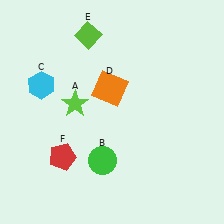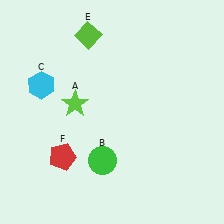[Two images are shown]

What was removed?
The orange square (D) was removed in Image 2.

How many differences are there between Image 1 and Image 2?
There is 1 difference between the two images.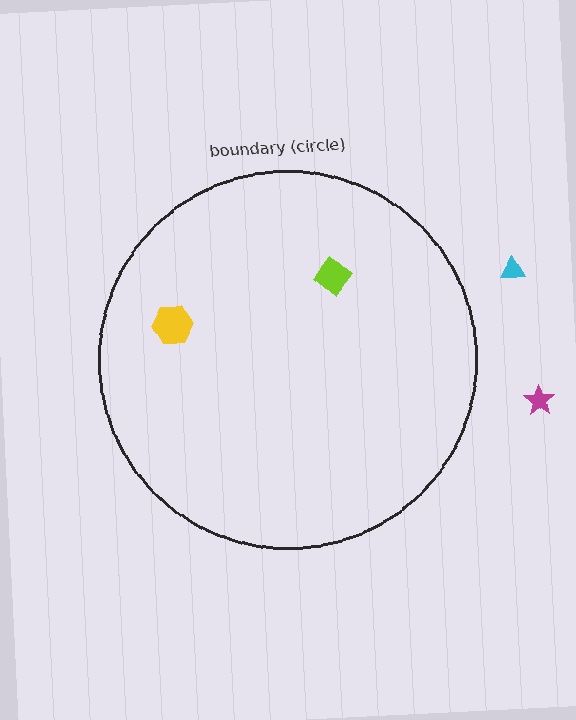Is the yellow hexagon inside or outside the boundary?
Inside.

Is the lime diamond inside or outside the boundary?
Inside.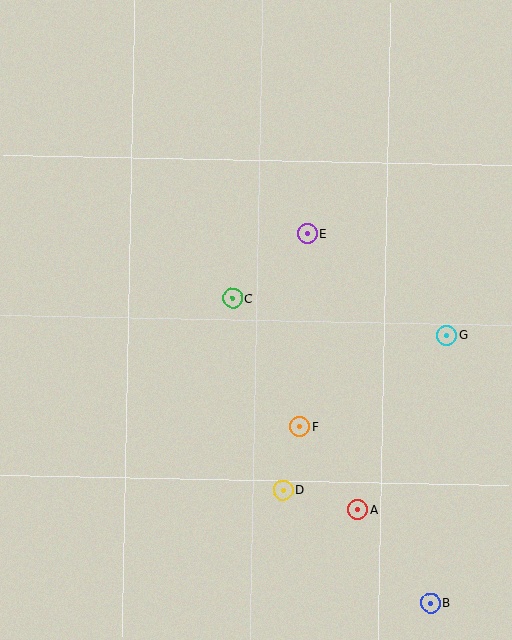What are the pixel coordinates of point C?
Point C is at (233, 298).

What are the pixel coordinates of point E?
Point E is at (307, 234).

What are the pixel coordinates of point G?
Point G is at (447, 335).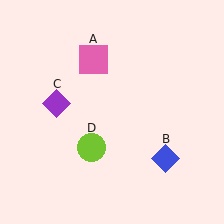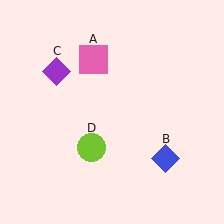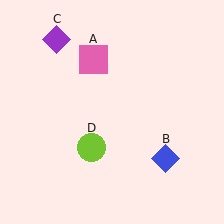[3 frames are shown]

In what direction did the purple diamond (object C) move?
The purple diamond (object C) moved up.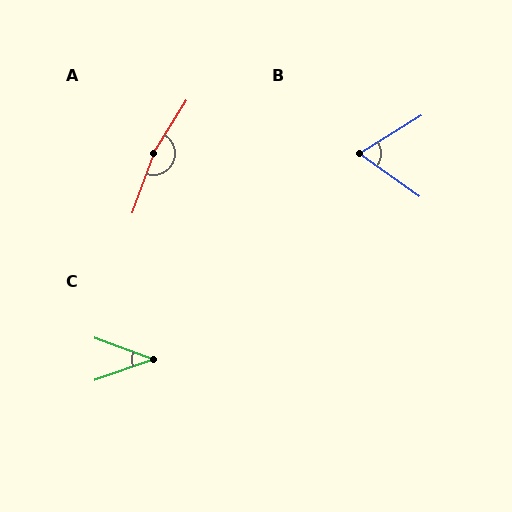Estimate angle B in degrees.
Approximately 67 degrees.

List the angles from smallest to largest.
C (40°), B (67°), A (168°).